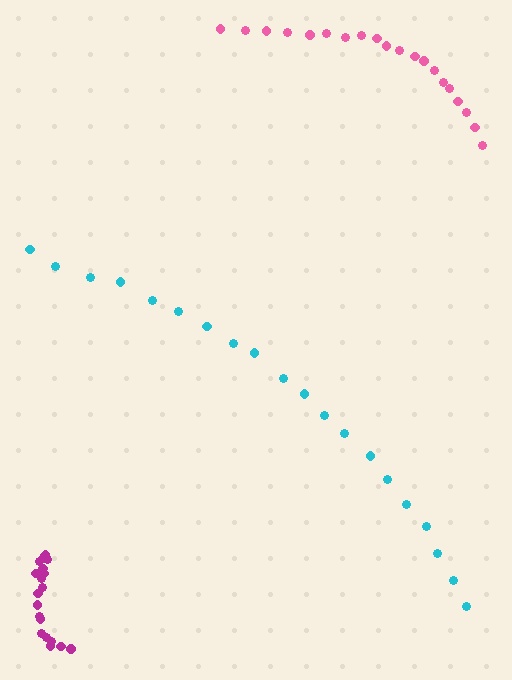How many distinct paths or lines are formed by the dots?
There are 3 distinct paths.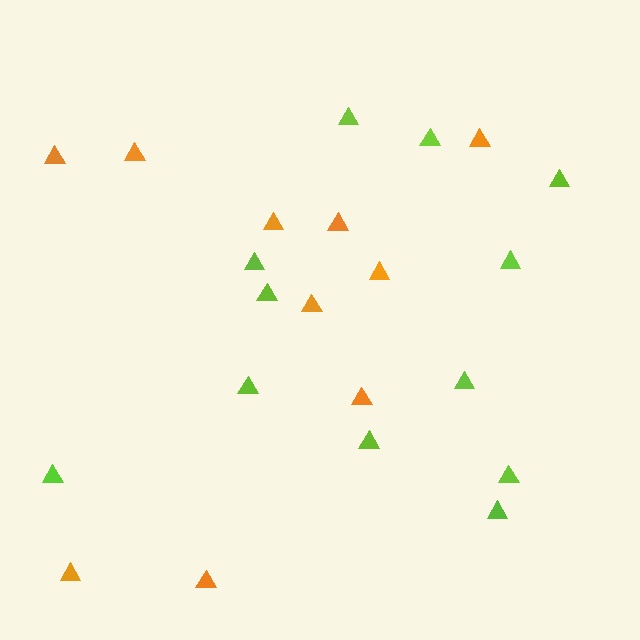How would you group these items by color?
There are 2 groups: one group of lime triangles (12) and one group of orange triangles (10).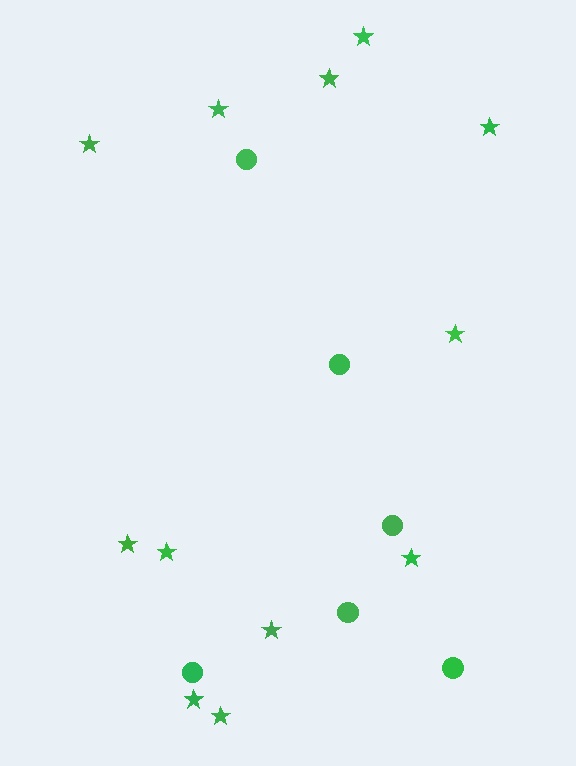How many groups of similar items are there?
There are 2 groups: one group of stars (12) and one group of circles (6).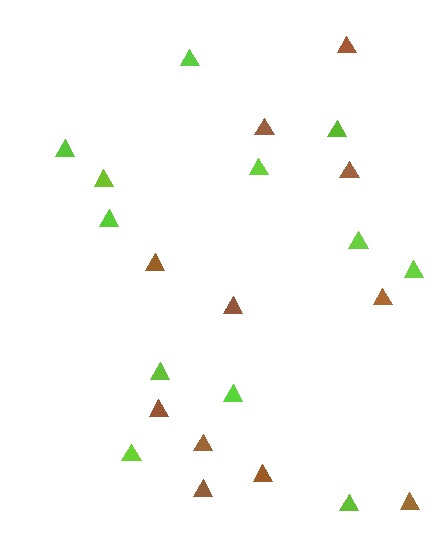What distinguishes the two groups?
There are 2 groups: one group of lime triangles (12) and one group of brown triangles (11).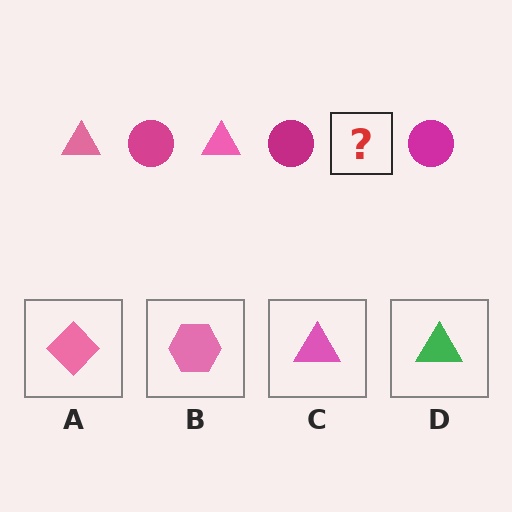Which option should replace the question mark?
Option C.